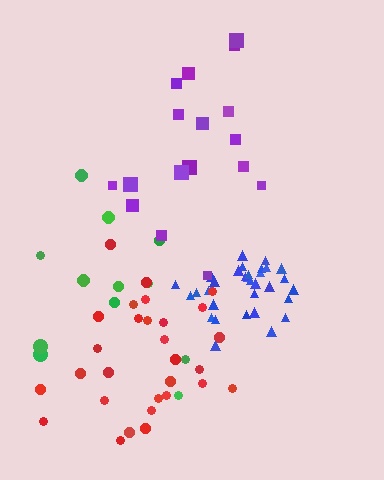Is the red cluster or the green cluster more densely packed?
Red.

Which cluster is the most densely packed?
Blue.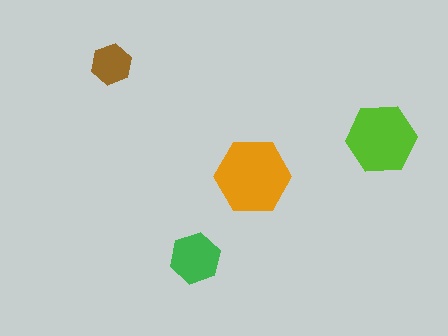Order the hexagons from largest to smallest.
the orange one, the lime one, the green one, the brown one.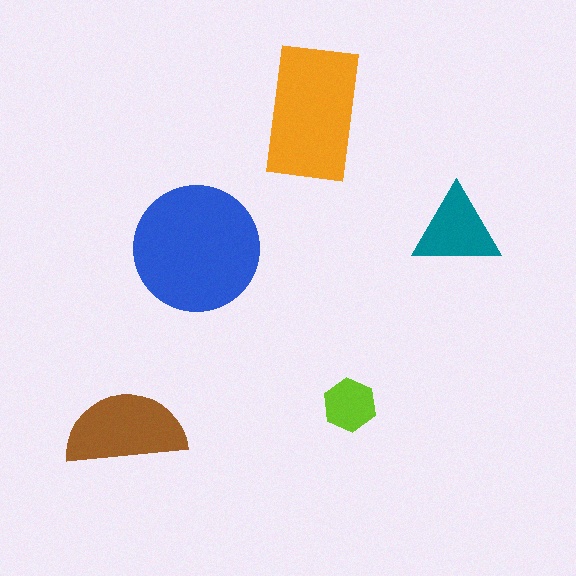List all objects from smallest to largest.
The lime hexagon, the teal triangle, the brown semicircle, the orange rectangle, the blue circle.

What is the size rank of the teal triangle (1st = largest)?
4th.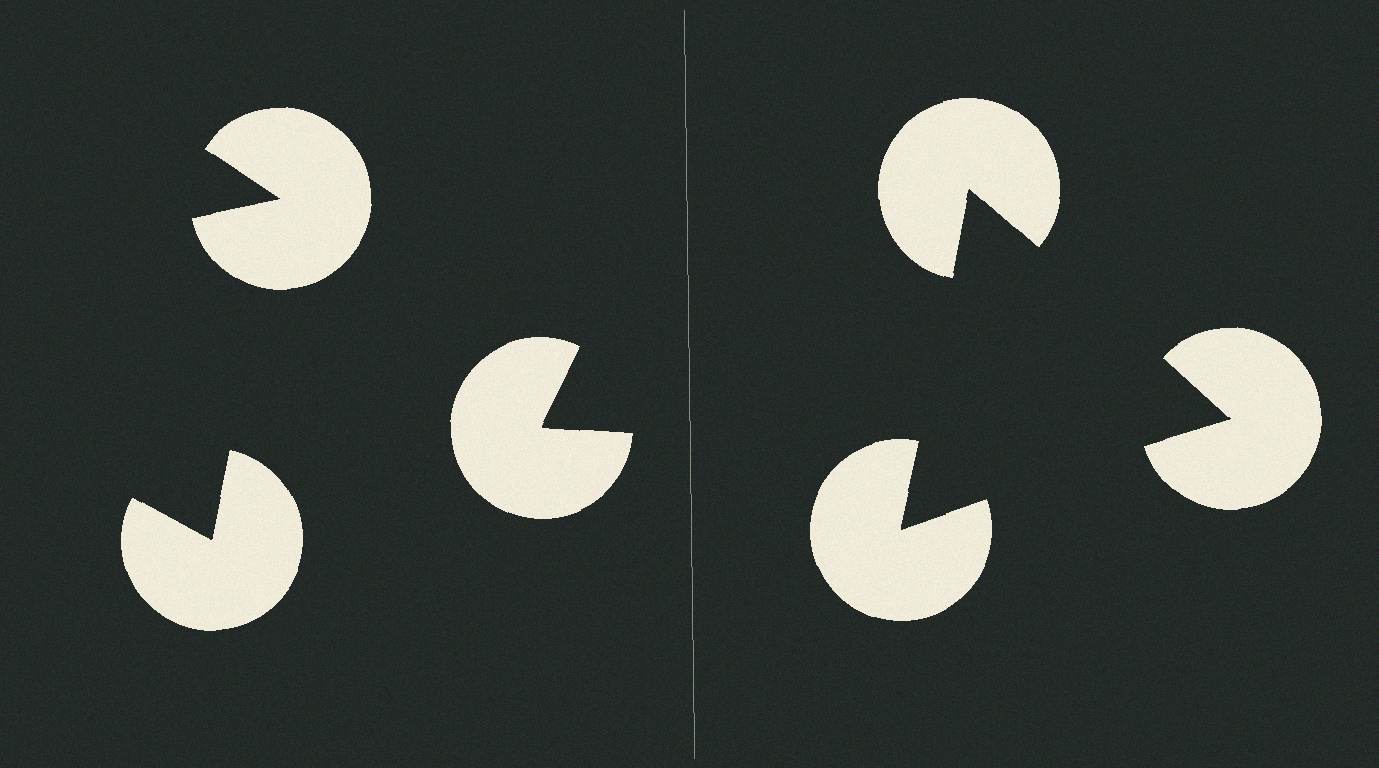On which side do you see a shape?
An illusory triangle appears on the right side. On the left side the wedge cuts are rotated, so no coherent shape forms.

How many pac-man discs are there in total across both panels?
6 — 3 on each side.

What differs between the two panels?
The pac-man discs are positioned identically on both sides; only the wedge orientations differ. On the right they align to a triangle; on the left they are misaligned.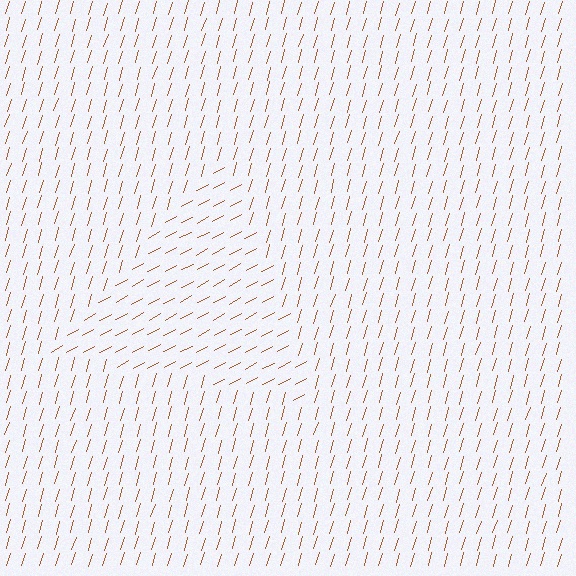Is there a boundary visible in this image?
Yes, there is a texture boundary formed by a change in line orientation.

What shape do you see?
I see a triangle.